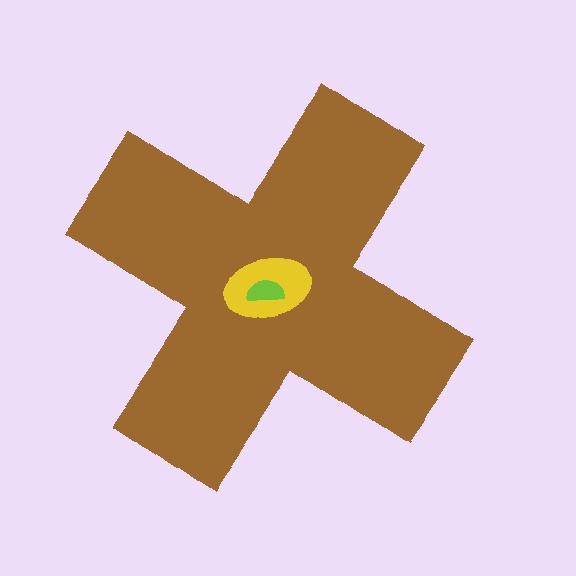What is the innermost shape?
The lime semicircle.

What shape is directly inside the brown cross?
The yellow ellipse.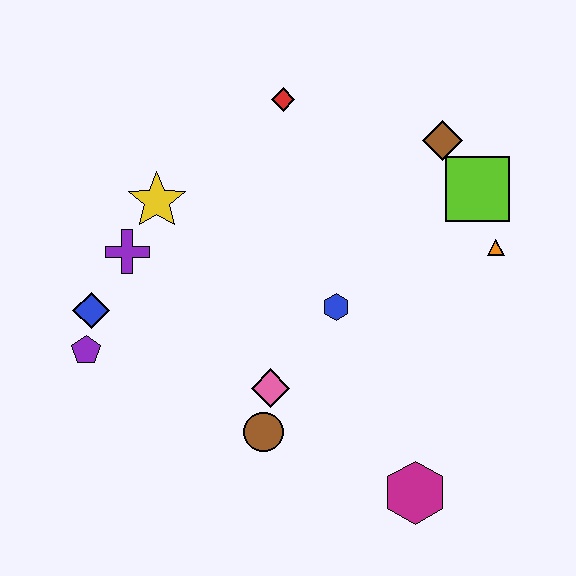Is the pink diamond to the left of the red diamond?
Yes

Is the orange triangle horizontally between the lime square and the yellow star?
No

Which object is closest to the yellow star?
The purple cross is closest to the yellow star.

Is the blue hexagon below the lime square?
Yes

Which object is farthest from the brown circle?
The brown diamond is farthest from the brown circle.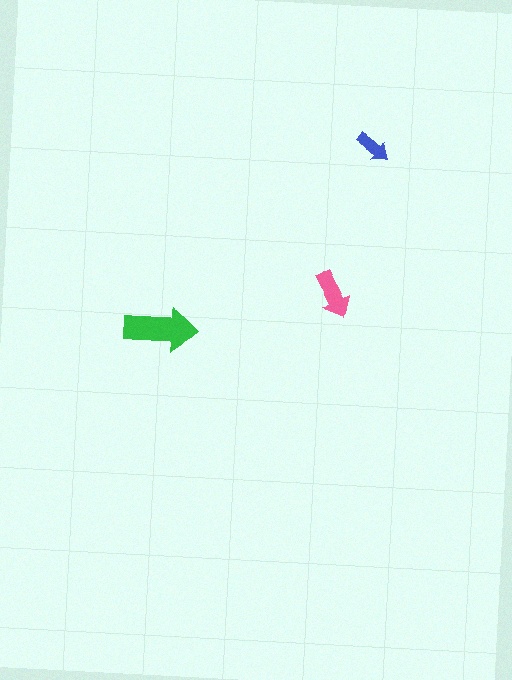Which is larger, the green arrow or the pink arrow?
The green one.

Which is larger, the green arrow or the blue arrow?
The green one.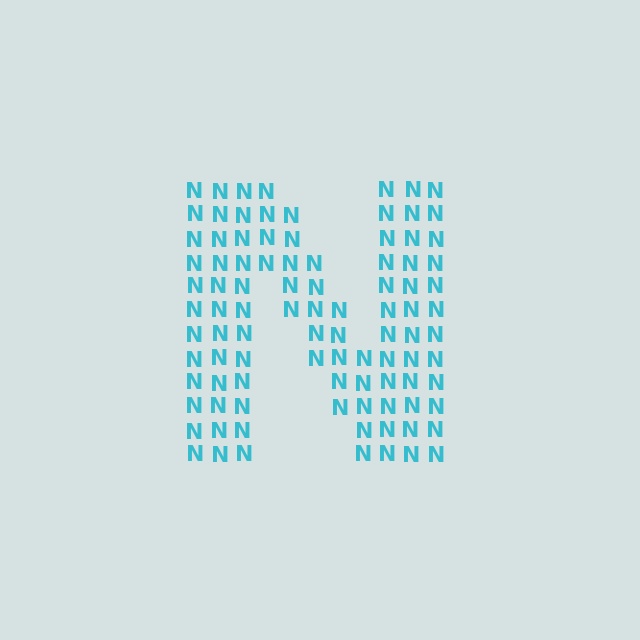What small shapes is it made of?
It is made of small letter N's.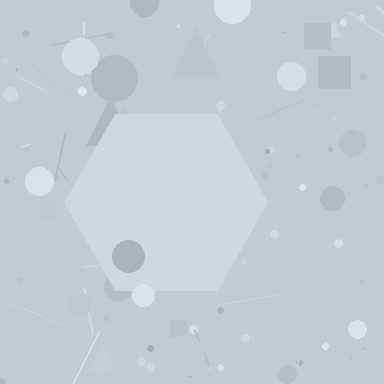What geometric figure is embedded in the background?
A hexagon is embedded in the background.